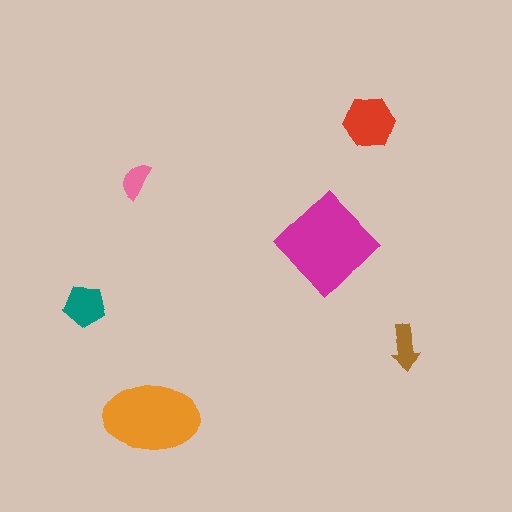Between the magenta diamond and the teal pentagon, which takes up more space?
The magenta diamond.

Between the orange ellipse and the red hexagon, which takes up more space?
The orange ellipse.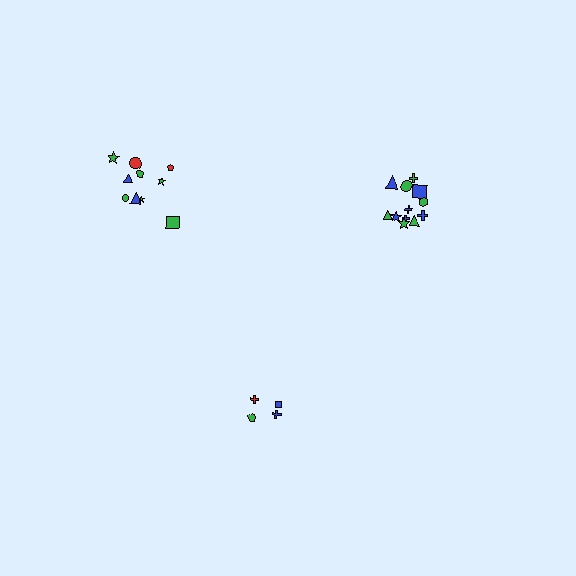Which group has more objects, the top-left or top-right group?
The top-right group.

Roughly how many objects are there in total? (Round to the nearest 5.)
Roughly 25 objects in total.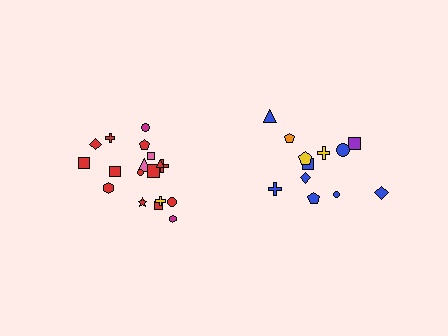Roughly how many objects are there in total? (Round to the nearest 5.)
Roughly 30 objects in total.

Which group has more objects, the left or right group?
The left group.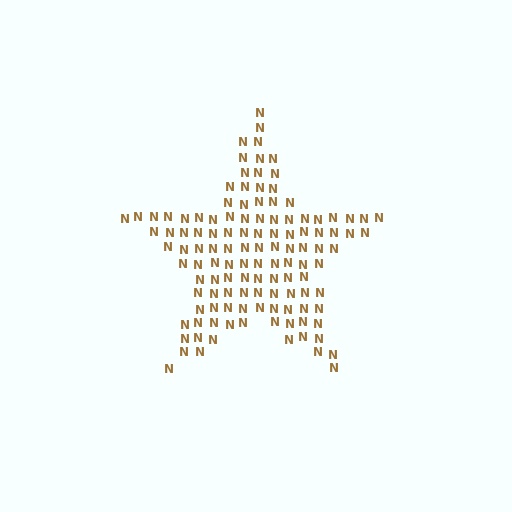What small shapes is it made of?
It is made of small letter N's.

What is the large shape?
The large shape is a star.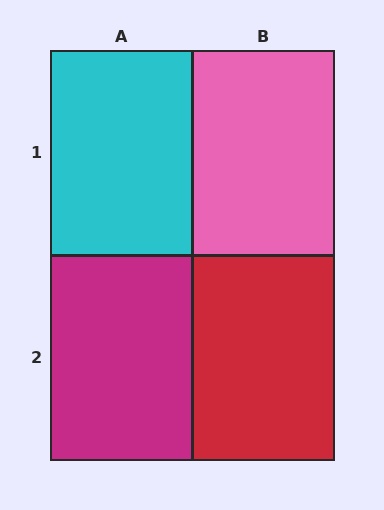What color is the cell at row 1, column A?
Cyan.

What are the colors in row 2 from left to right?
Magenta, red.